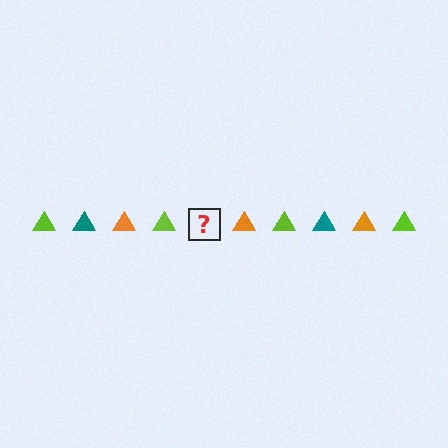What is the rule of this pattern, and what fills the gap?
The rule is that the pattern cycles through lime, teal, orange triangles. The gap should be filled with a teal triangle.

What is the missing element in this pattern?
The missing element is a teal triangle.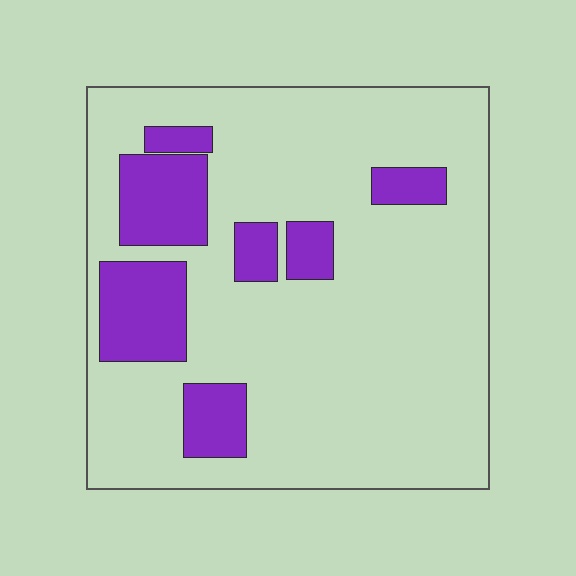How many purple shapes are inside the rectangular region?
7.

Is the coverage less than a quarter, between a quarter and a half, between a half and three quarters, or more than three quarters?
Less than a quarter.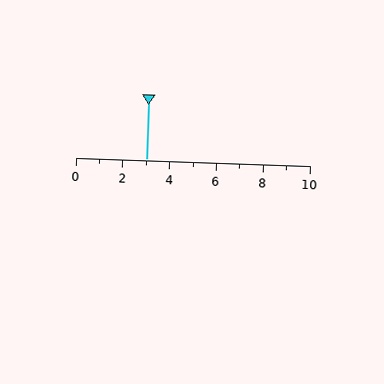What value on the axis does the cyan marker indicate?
The marker indicates approximately 3.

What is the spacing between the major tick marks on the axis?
The major ticks are spaced 2 apart.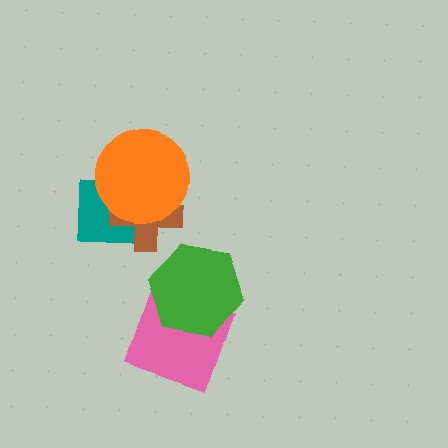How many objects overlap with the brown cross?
2 objects overlap with the brown cross.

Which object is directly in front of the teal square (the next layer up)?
The brown cross is directly in front of the teal square.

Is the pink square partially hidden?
Yes, it is partially covered by another shape.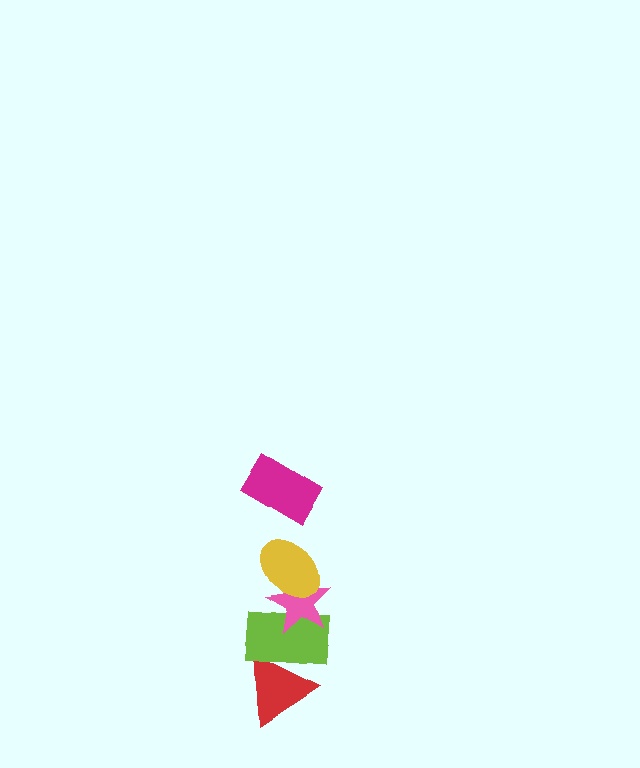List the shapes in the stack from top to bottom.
From top to bottom: the magenta rectangle, the yellow ellipse, the pink star, the lime rectangle, the red triangle.